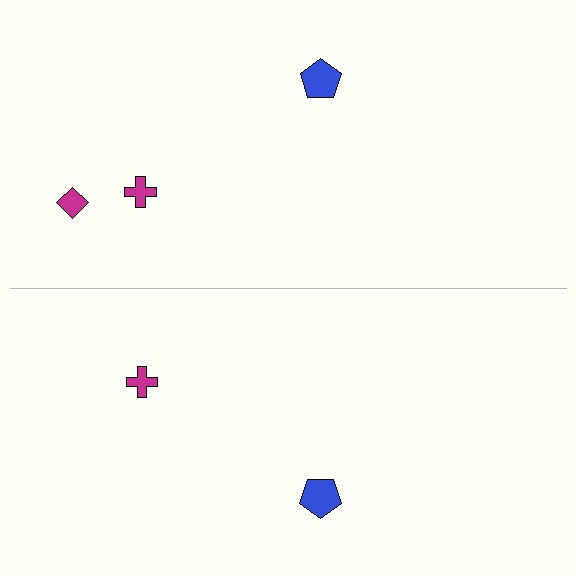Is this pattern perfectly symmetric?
No, the pattern is not perfectly symmetric. A magenta diamond is missing from the bottom side.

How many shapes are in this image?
There are 5 shapes in this image.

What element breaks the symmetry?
A magenta diamond is missing from the bottom side.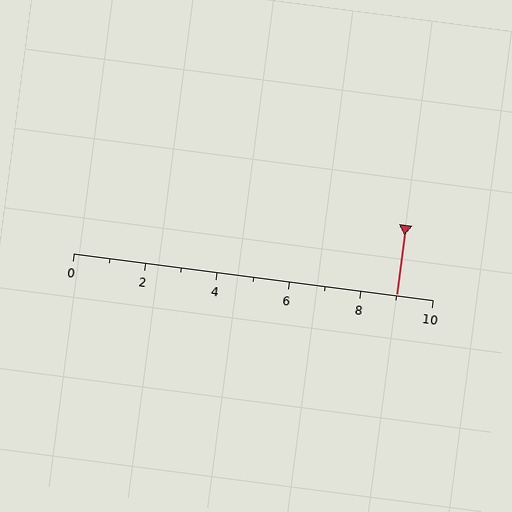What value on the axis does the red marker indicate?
The marker indicates approximately 9.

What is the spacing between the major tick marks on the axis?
The major ticks are spaced 2 apart.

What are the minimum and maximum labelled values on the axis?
The axis runs from 0 to 10.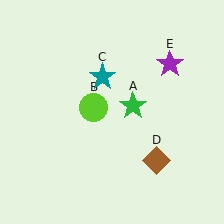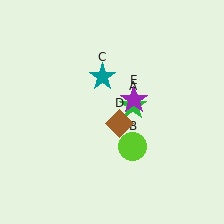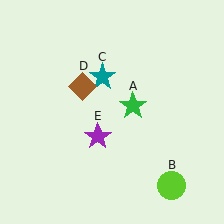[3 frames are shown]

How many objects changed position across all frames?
3 objects changed position: lime circle (object B), brown diamond (object D), purple star (object E).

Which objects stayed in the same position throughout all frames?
Green star (object A) and teal star (object C) remained stationary.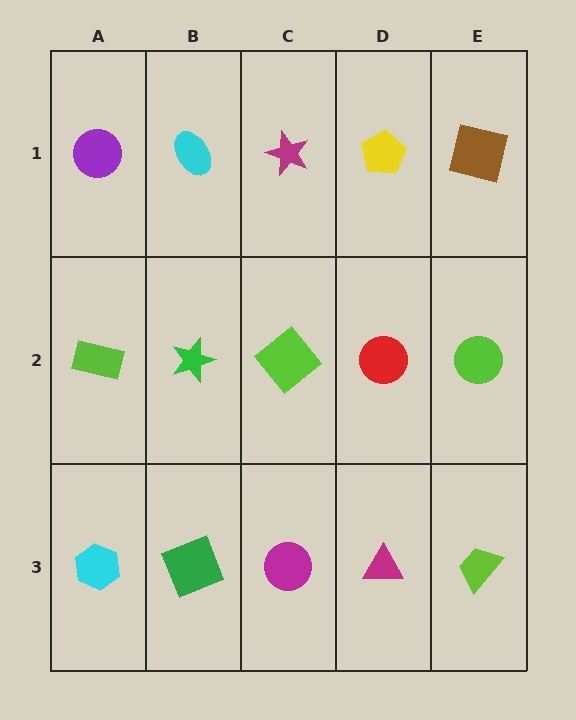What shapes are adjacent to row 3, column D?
A red circle (row 2, column D), a magenta circle (row 3, column C), a lime trapezoid (row 3, column E).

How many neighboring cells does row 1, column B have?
3.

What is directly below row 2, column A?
A cyan hexagon.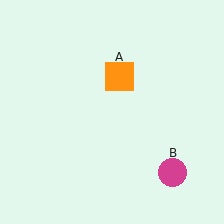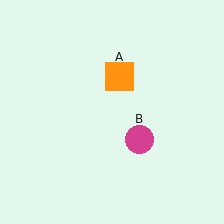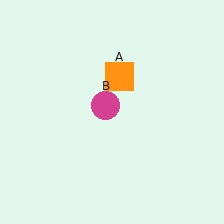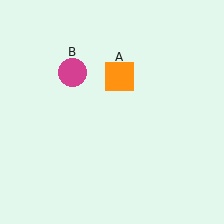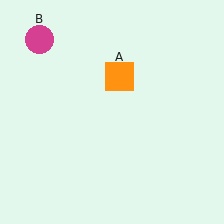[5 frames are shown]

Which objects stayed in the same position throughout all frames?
Orange square (object A) remained stationary.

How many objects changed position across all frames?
1 object changed position: magenta circle (object B).